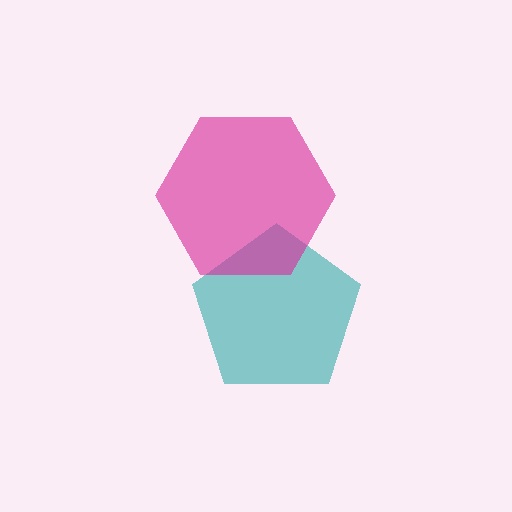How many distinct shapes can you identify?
There are 2 distinct shapes: a teal pentagon, a magenta hexagon.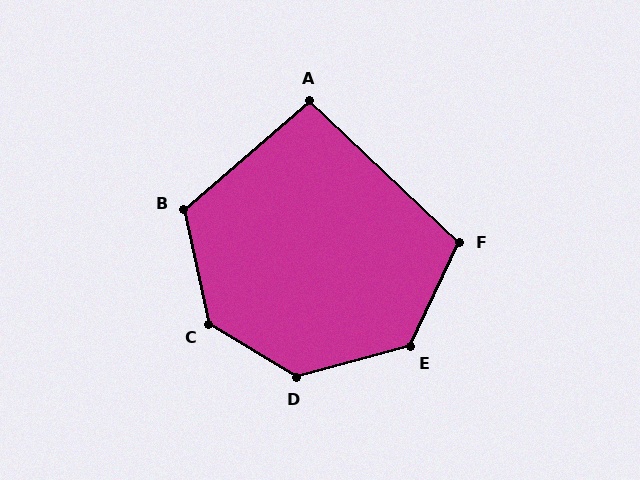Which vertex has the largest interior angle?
D, at approximately 133 degrees.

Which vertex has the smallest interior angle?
A, at approximately 96 degrees.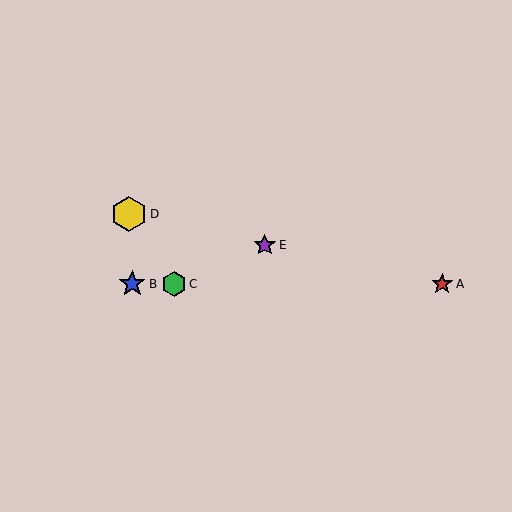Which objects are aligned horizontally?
Objects A, B, C are aligned horizontally.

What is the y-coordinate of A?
Object A is at y≈284.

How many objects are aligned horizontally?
3 objects (A, B, C) are aligned horizontally.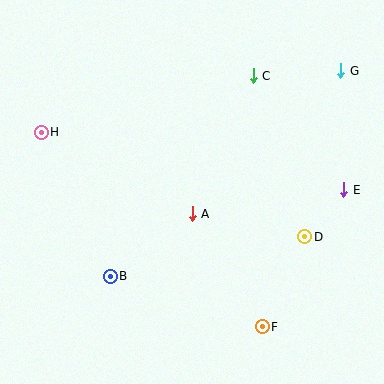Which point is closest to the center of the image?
Point A at (192, 214) is closest to the center.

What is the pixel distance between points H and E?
The distance between H and E is 308 pixels.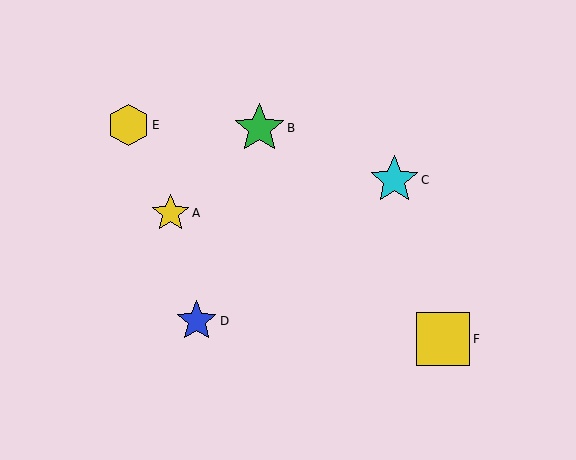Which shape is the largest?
The yellow square (labeled F) is the largest.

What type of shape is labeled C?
Shape C is a cyan star.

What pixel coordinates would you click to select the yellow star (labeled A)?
Click at (170, 213) to select the yellow star A.